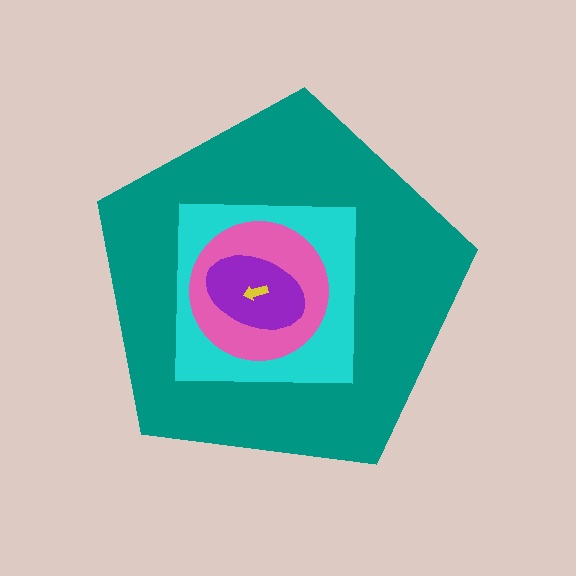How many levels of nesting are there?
5.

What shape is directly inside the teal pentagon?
The cyan square.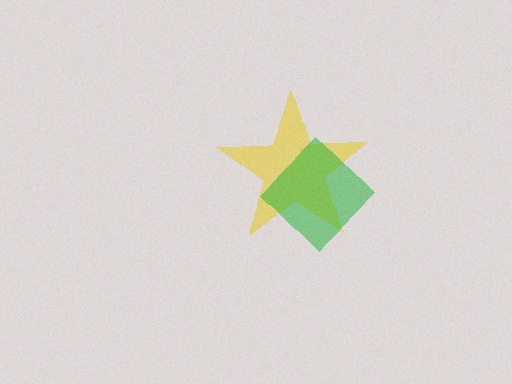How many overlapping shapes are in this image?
There are 2 overlapping shapes in the image.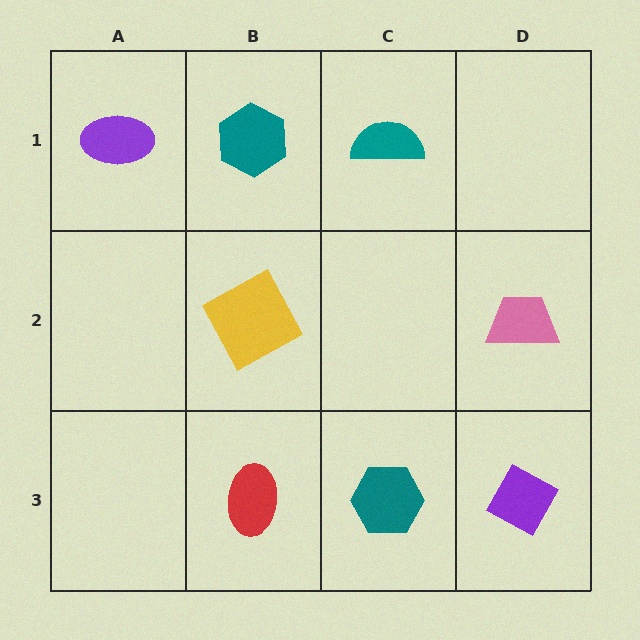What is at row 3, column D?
A purple diamond.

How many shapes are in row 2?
2 shapes.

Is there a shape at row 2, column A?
No, that cell is empty.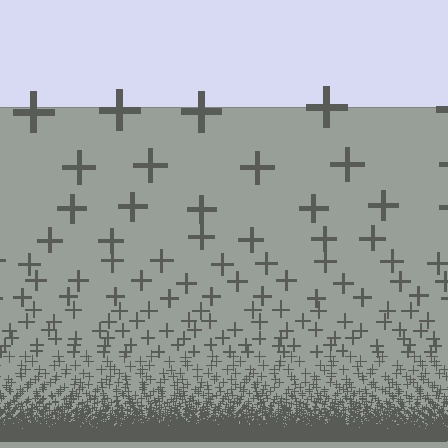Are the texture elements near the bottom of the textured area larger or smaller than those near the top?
Smaller. The gradient is inverted — elements near the bottom are smaller and denser.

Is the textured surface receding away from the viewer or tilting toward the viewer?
The surface appears to tilt toward the viewer. Texture elements get larger and sparser toward the top.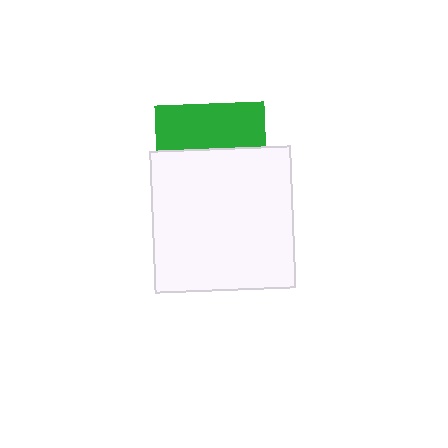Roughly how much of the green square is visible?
A small part of it is visible (roughly 40%).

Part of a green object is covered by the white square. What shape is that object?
It is a square.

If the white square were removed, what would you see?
You would see the complete green square.